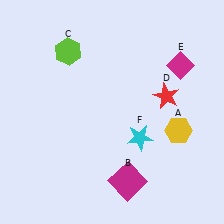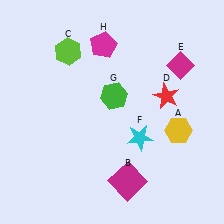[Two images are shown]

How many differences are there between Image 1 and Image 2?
There are 2 differences between the two images.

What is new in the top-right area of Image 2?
A green hexagon (G) was added in the top-right area of Image 2.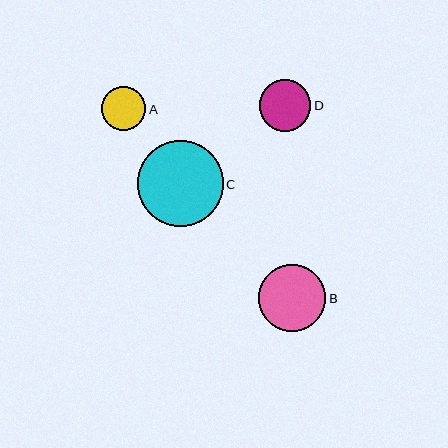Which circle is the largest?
Circle C is the largest with a size of approximately 86 pixels.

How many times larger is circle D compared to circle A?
Circle D is approximately 1.2 times the size of circle A.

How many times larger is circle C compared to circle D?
Circle C is approximately 1.7 times the size of circle D.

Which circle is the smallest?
Circle A is the smallest with a size of approximately 44 pixels.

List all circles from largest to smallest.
From largest to smallest: C, B, D, A.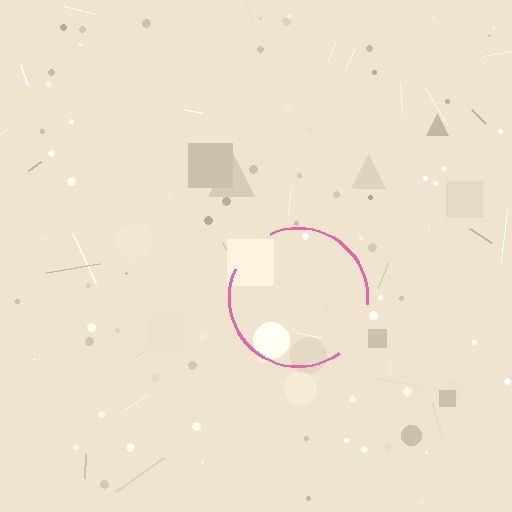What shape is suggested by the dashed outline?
The dashed outline suggests a circle.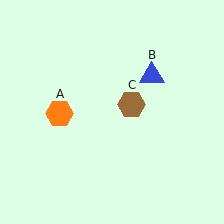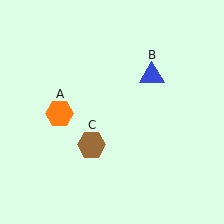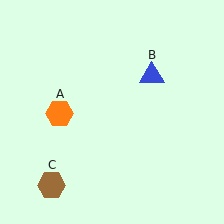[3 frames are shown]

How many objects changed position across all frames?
1 object changed position: brown hexagon (object C).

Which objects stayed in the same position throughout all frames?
Orange hexagon (object A) and blue triangle (object B) remained stationary.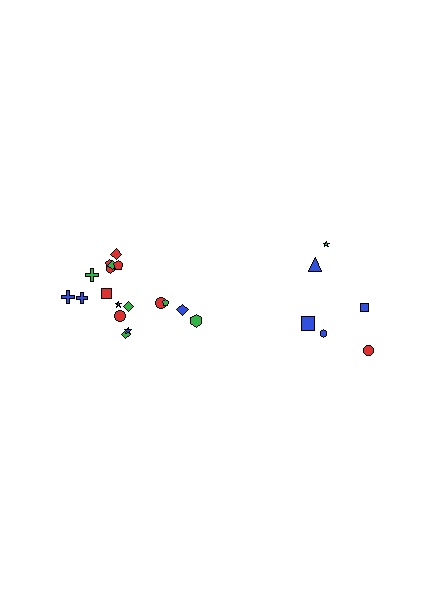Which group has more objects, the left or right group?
The left group.